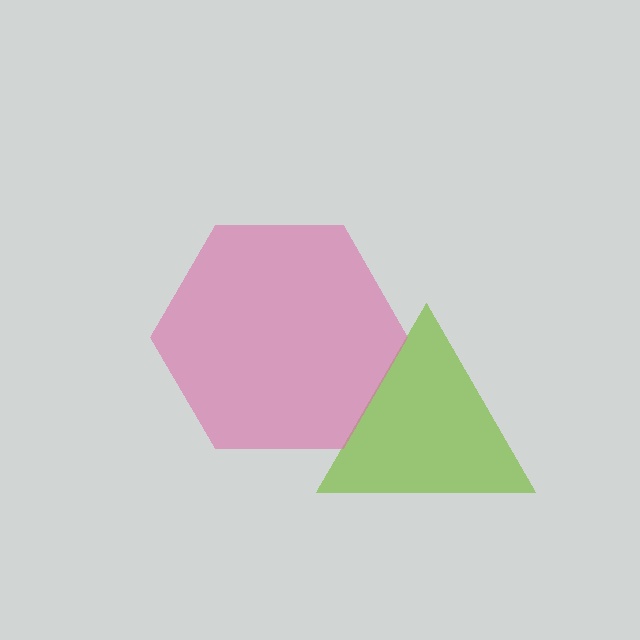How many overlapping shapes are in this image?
There are 2 overlapping shapes in the image.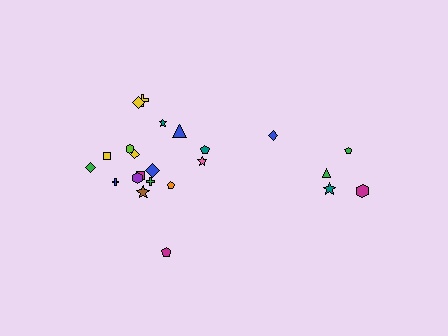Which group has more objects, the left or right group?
The left group.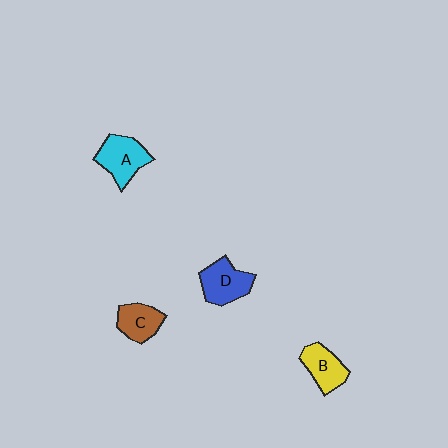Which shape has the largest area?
Shape A (cyan).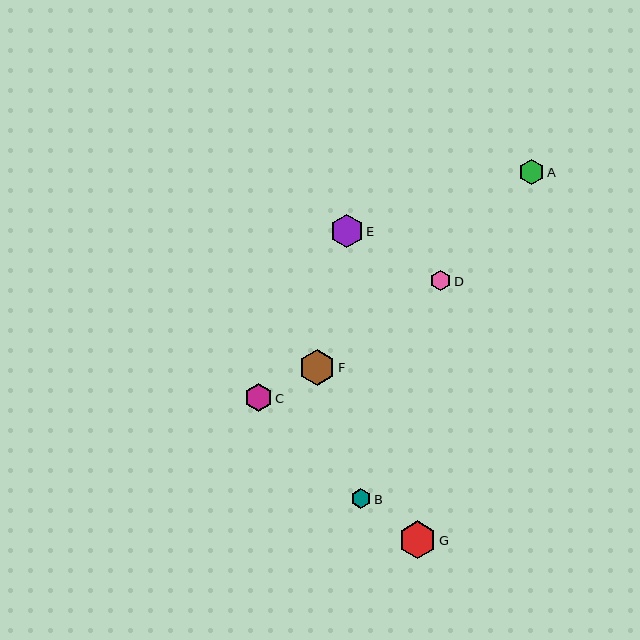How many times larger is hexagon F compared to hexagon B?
Hexagon F is approximately 1.8 times the size of hexagon B.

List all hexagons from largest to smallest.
From largest to smallest: G, F, E, C, A, D, B.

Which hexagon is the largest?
Hexagon G is the largest with a size of approximately 38 pixels.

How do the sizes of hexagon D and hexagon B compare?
Hexagon D and hexagon B are approximately the same size.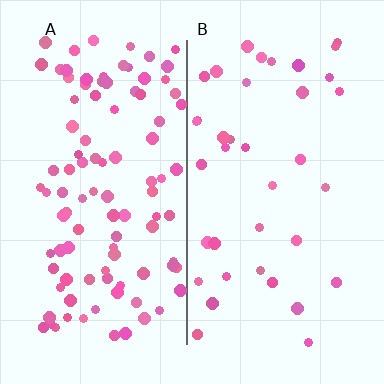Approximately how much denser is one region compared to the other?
Approximately 2.6× — region A over region B.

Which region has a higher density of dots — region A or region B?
A (the left).